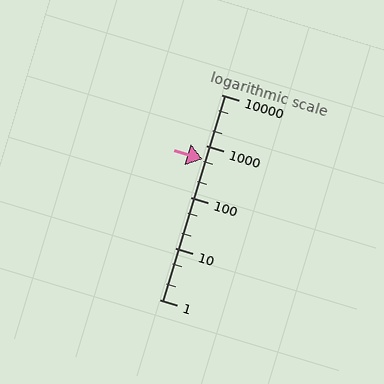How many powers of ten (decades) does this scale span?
The scale spans 4 decades, from 1 to 10000.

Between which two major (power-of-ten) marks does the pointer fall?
The pointer is between 100 and 1000.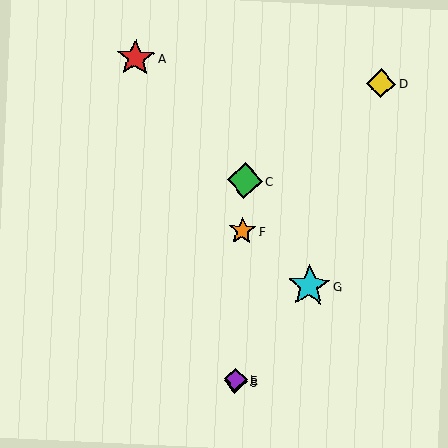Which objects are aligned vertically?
Objects B, C, E, F are aligned vertically.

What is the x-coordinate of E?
Object E is at x≈236.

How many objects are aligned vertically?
4 objects (B, C, E, F) are aligned vertically.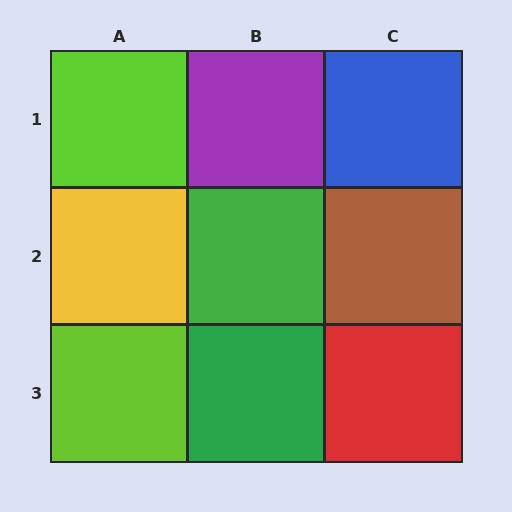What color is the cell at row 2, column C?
Brown.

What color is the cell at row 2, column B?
Green.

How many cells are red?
1 cell is red.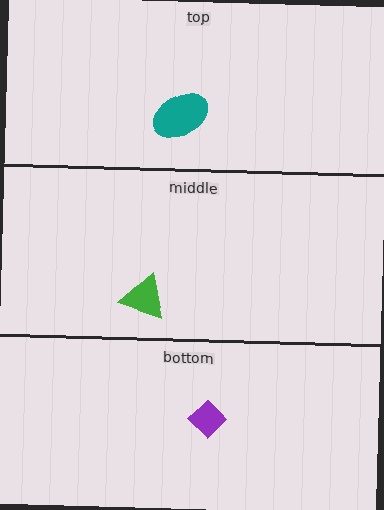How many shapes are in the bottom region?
1.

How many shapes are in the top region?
1.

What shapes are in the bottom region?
The purple diamond.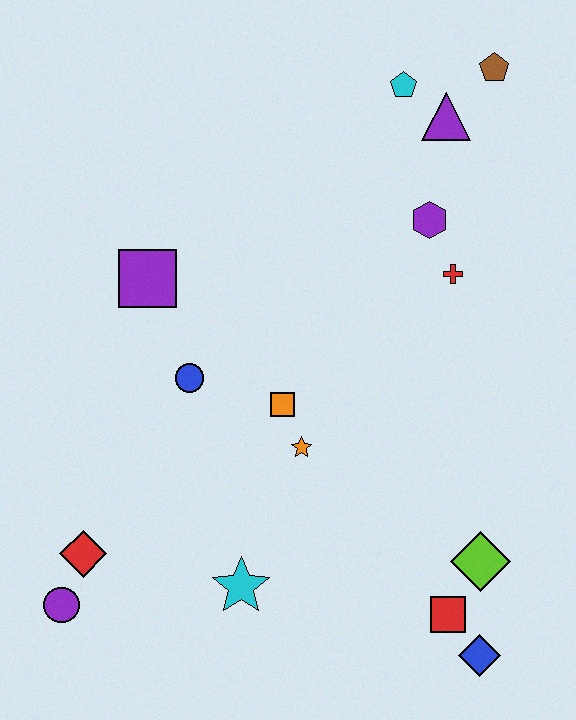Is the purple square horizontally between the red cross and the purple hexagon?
No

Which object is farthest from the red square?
The brown pentagon is farthest from the red square.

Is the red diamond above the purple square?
No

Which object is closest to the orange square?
The orange star is closest to the orange square.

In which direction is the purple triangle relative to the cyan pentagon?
The purple triangle is to the right of the cyan pentagon.